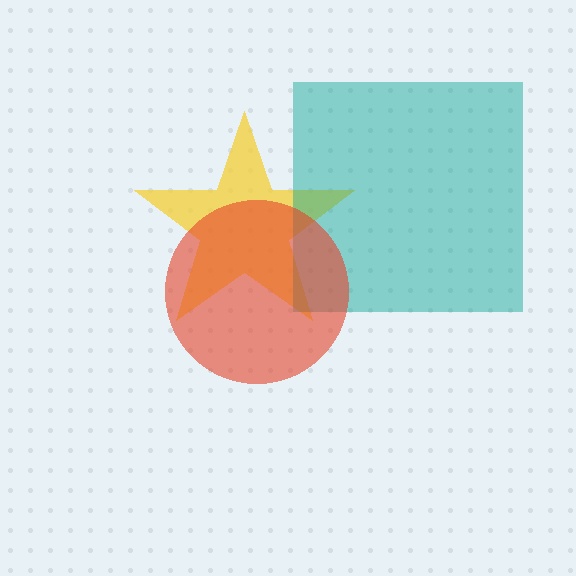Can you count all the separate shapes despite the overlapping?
Yes, there are 3 separate shapes.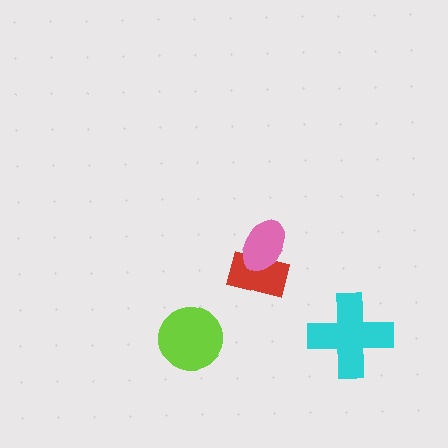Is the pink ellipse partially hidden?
No, no other shape covers it.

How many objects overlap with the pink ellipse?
1 object overlaps with the pink ellipse.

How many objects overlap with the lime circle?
0 objects overlap with the lime circle.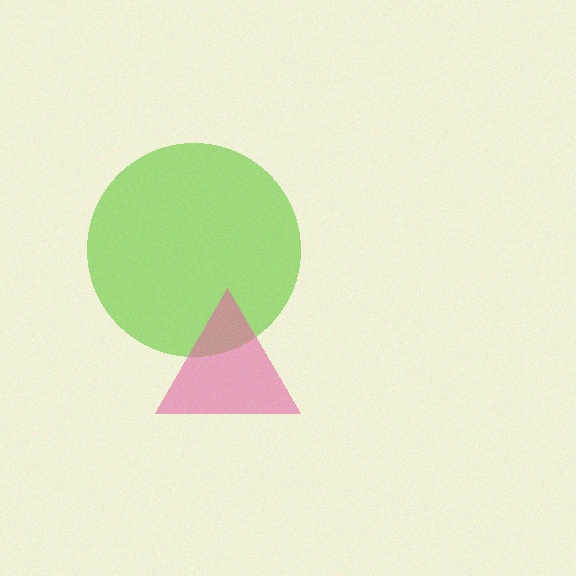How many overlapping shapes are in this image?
There are 2 overlapping shapes in the image.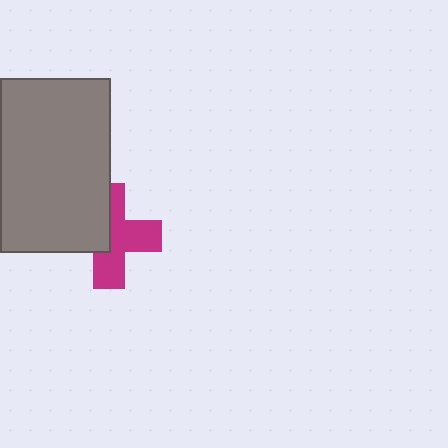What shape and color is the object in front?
The object in front is a gray rectangle.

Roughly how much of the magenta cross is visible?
About half of it is visible (roughly 57%).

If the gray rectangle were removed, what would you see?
You would see the complete magenta cross.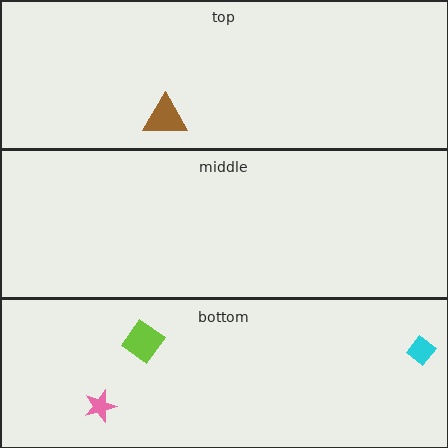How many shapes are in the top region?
1.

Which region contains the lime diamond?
The bottom region.